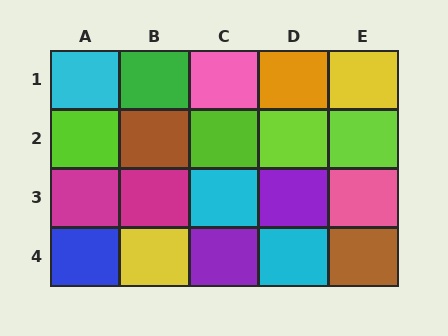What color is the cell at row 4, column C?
Purple.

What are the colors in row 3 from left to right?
Magenta, magenta, cyan, purple, pink.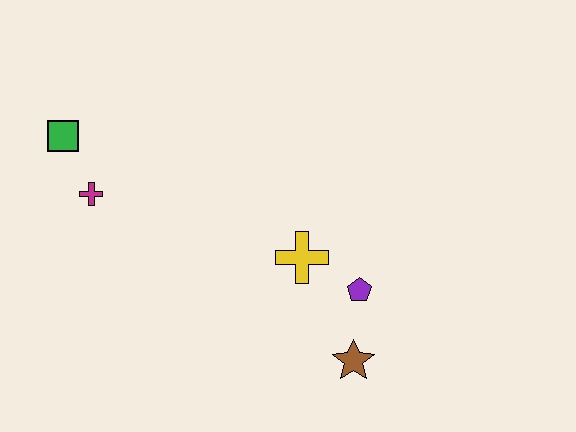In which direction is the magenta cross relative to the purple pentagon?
The magenta cross is to the left of the purple pentagon.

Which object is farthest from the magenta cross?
The brown star is farthest from the magenta cross.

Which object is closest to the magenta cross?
The green square is closest to the magenta cross.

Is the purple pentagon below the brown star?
No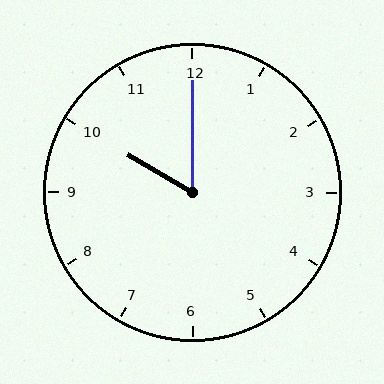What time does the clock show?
10:00.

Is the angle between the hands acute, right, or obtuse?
It is acute.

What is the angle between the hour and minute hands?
Approximately 60 degrees.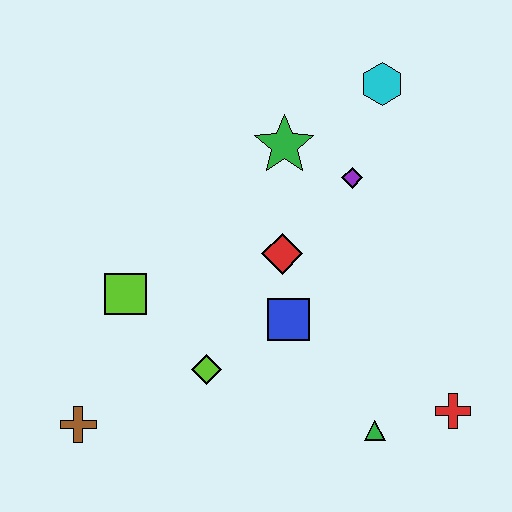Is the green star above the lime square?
Yes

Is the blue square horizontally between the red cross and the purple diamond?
No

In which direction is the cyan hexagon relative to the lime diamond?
The cyan hexagon is above the lime diamond.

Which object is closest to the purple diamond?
The green star is closest to the purple diamond.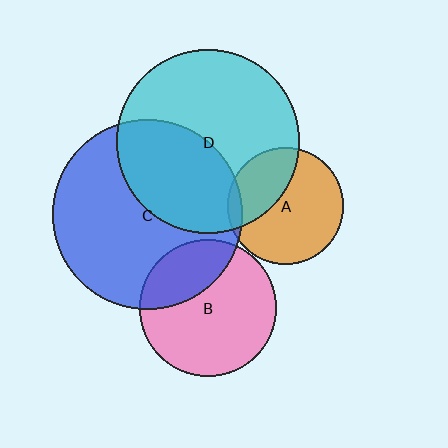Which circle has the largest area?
Circle C (blue).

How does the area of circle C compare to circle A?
Approximately 2.6 times.